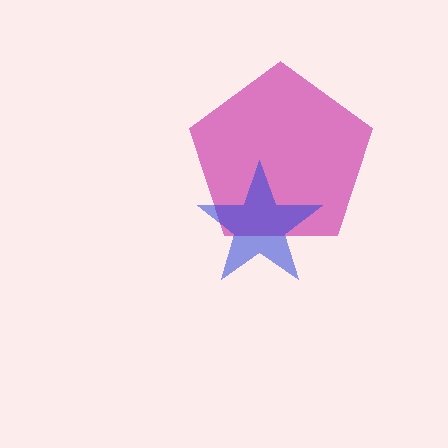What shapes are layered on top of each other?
The layered shapes are: a magenta pentagon, a blue star.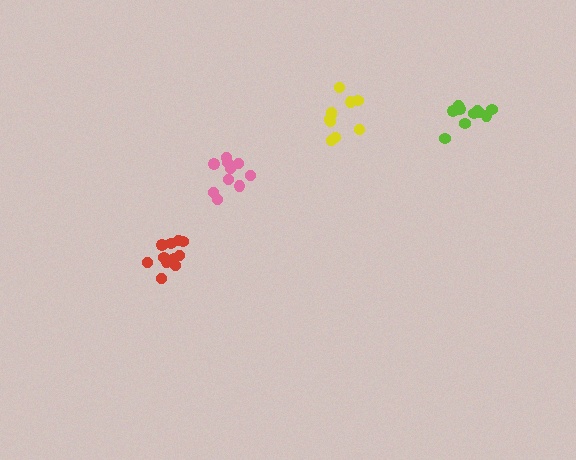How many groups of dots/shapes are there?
There are 4 groups.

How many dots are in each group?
Group 1: 11 dots, Group 2: 10 dots, Group 3: 10 dots, Group 4: 10 dots (41 total).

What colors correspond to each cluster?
The clusters are colored: red, pink, yellow, lime.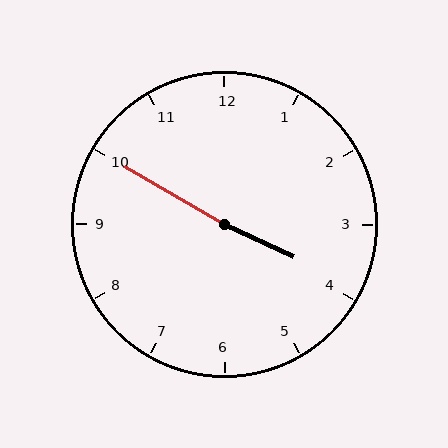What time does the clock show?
3:50.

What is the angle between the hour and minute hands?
Approximately 175 degrees.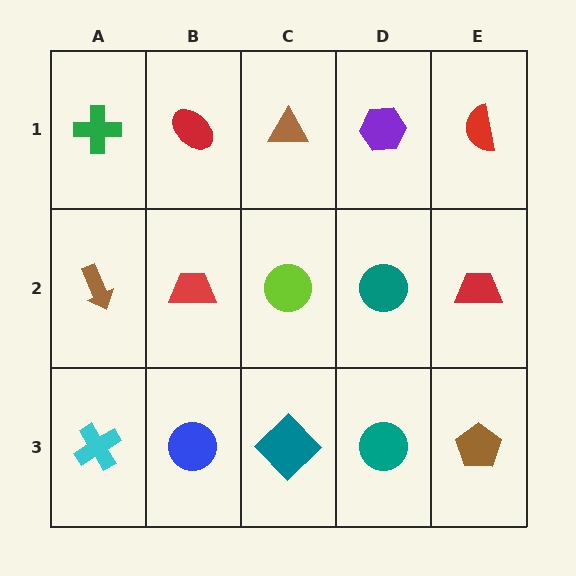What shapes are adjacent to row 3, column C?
A lime circle (row 2, column C), a blue circle (row 3, column B), a teal circle (row 3, column D).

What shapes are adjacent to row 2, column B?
A red ellipse (row 1, column B), a blue circle (row 3, column B), a brown arrow (row 2, column A), a lime circle (row 2, column C).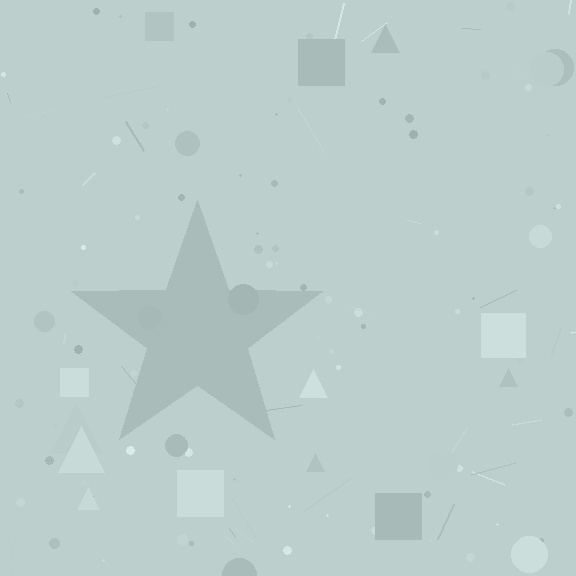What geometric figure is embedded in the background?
A star is embedded in the background.